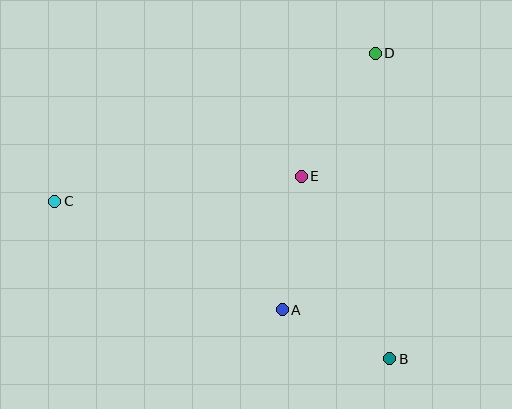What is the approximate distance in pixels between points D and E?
The distance between D and E is approximately 143 pixels.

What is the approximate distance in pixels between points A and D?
The distance between A and D is approximately 273 pixels.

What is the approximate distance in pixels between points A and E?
The distance between A and E is approximately 135 pixels.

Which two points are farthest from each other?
Points B and C are farthest from each other.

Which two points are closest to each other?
Points A and B are closest to each other.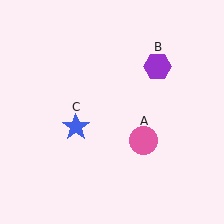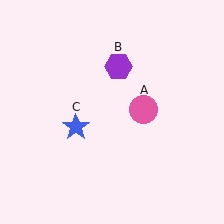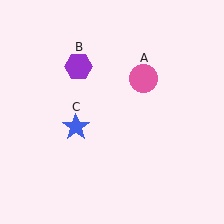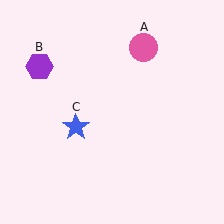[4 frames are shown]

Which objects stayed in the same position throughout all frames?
Blue star (object C) remained stationary.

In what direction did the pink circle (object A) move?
The pink circle (object A) moved up.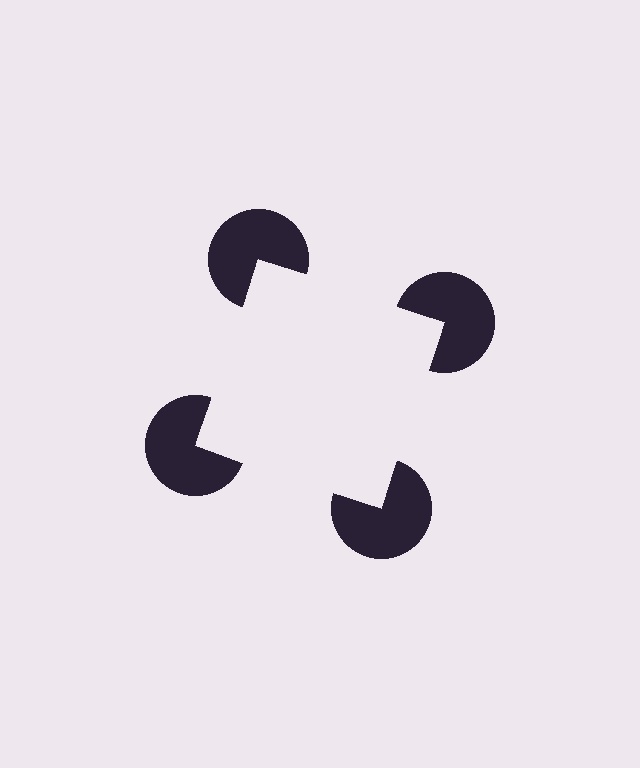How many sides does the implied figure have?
4 sides.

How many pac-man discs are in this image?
There are 4 — one at each vertex of the illusory square.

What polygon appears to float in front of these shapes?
An illusory square — its edges are inferred from the aligned wedge cuts in the pac-man discs, not physically drawn.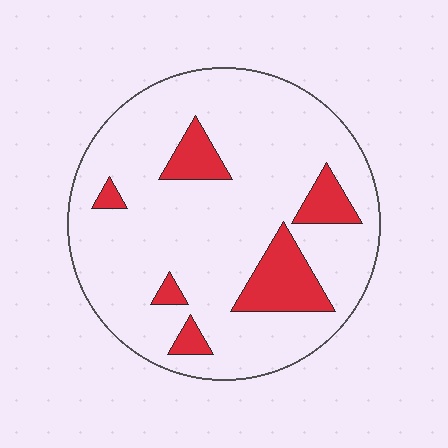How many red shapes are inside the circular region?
6.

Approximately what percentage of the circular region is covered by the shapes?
Approximately 15%.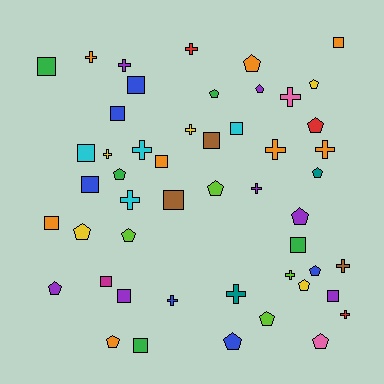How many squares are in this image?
There are 16 squares.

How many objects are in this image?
There are 50 objects.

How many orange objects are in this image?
There are 8 orange objects.